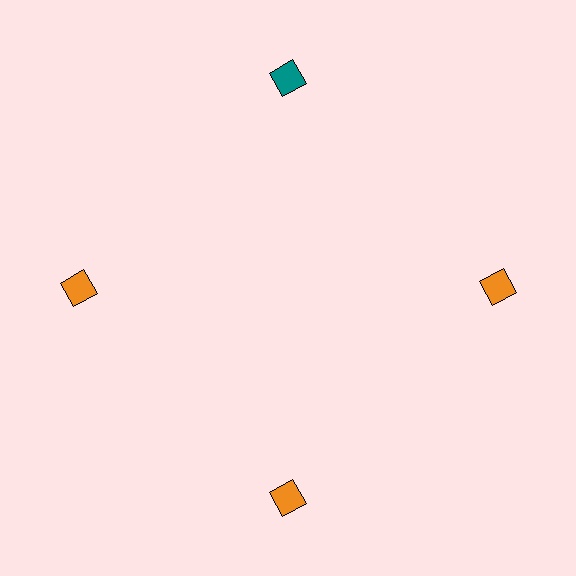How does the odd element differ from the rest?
It has a different color: teal instead of orange.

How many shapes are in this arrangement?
There are 4 shapes arranged in a ring pattern.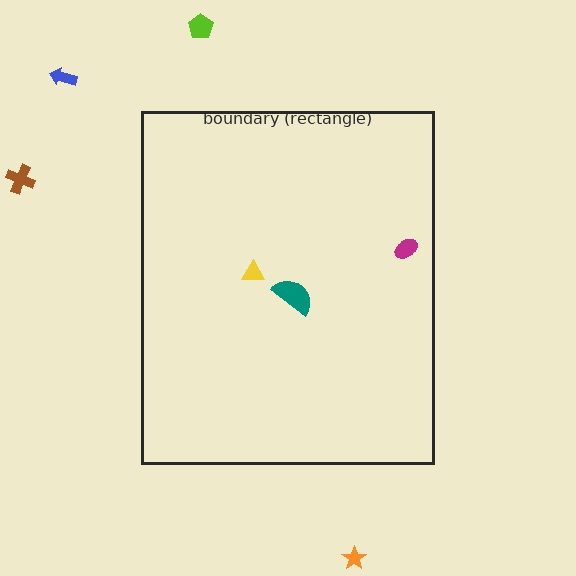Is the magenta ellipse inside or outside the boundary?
Inside.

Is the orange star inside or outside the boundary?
Outside.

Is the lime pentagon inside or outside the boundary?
Outside.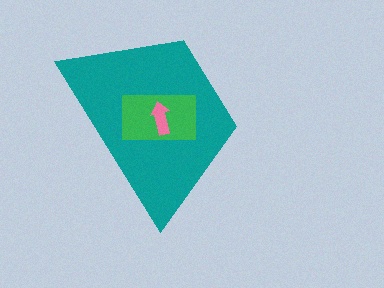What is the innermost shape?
The pink arrow.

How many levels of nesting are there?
3.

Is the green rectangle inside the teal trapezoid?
Yes.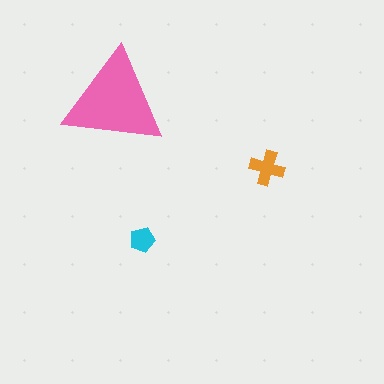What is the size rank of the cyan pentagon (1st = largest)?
3rd.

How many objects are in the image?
There are 3 objects in the image.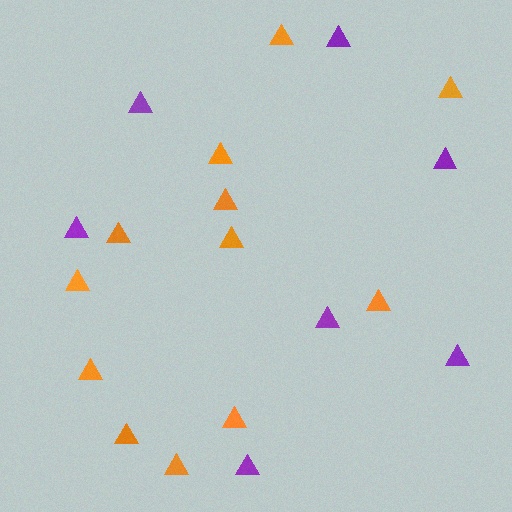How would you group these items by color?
There are 2 groups: one group of purple triangles (7) and one group of orange triangles (12).